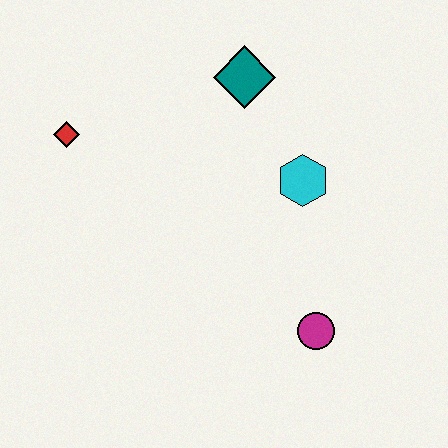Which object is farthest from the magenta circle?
The red diamond is farthest from the magenta circle.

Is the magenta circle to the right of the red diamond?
Yes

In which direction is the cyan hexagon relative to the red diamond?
The cyan hexagon is to the right of the red diamond.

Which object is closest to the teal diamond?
The cyan hexagon is closest to the teal diamond.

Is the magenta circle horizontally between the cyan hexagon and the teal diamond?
No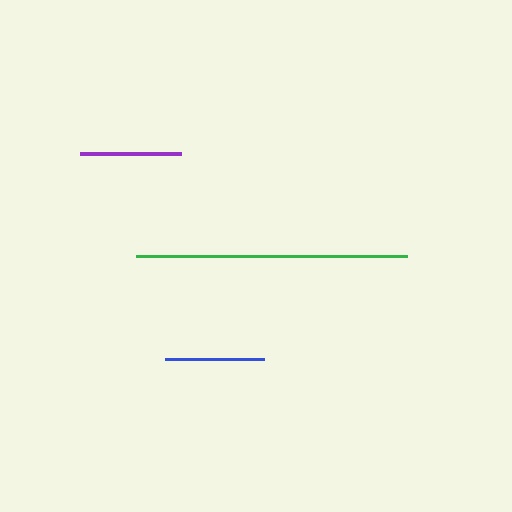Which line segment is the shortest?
The blue line is the shortest at approximately 99 pixels.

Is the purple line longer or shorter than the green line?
The green line is longer than the purple line.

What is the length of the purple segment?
The purple segment is approximately 102 pixels long.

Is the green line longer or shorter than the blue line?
The green line is longer than the blue line.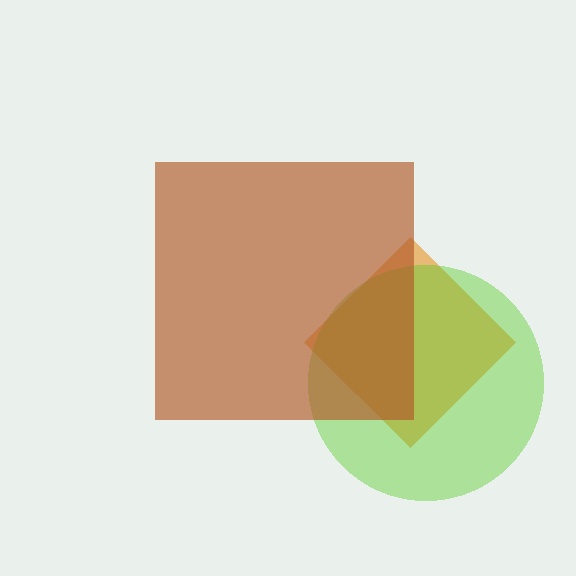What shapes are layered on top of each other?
The layered shapes are: an orange diamond, a lime circle, a brown square.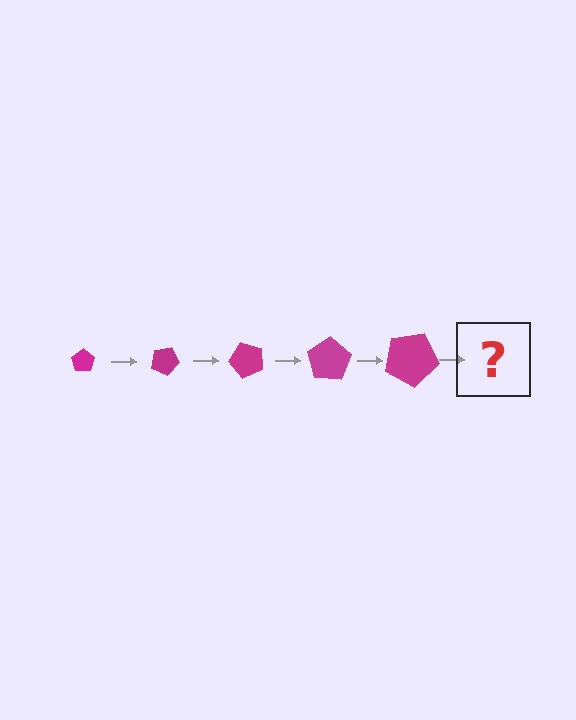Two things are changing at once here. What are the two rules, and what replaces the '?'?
The two rules are that the pentagon grows larger each step and it rotates 25 degrees each step. The '?' should be a pentagon, larger than the previous one and rotated 125 degrees from the start.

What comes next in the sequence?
The next element should be a pentagon, larger than the previous one and rotated 125 degrees from the start.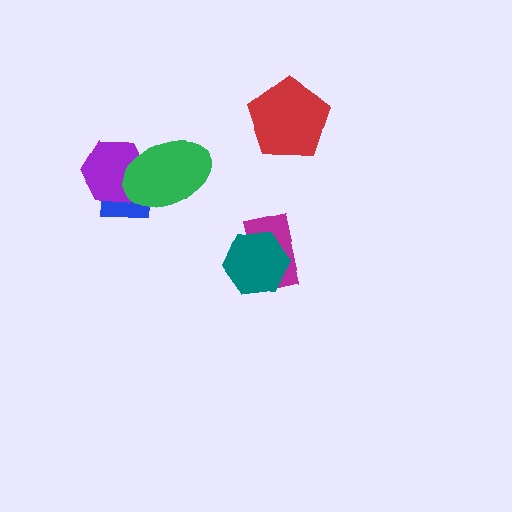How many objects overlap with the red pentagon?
0 objects overlap with the red pentagon.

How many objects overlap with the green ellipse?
2 objects overlap with the green ellipse.